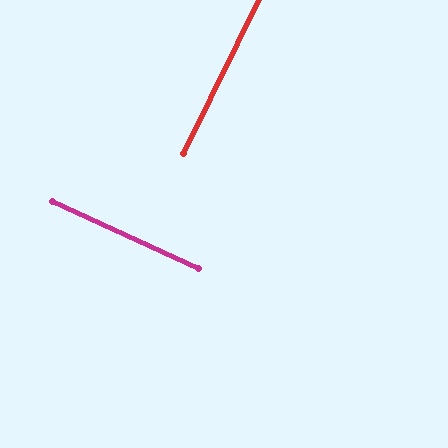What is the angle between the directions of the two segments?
Approximately 89 degrees.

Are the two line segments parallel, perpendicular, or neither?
Perpendicular — they meet at approximately 89°.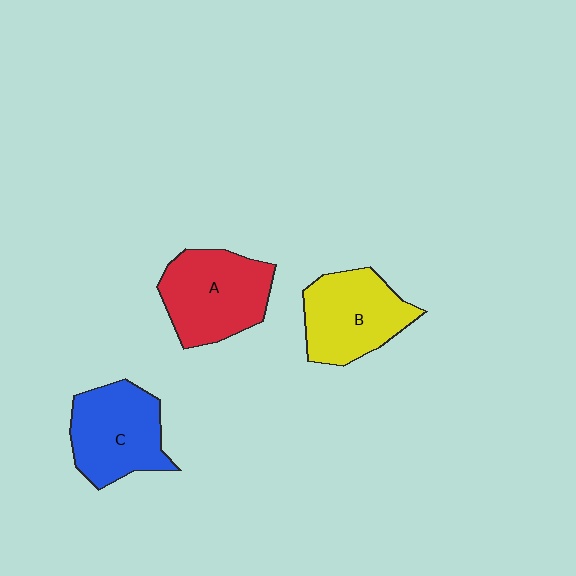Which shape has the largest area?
Shape A (red).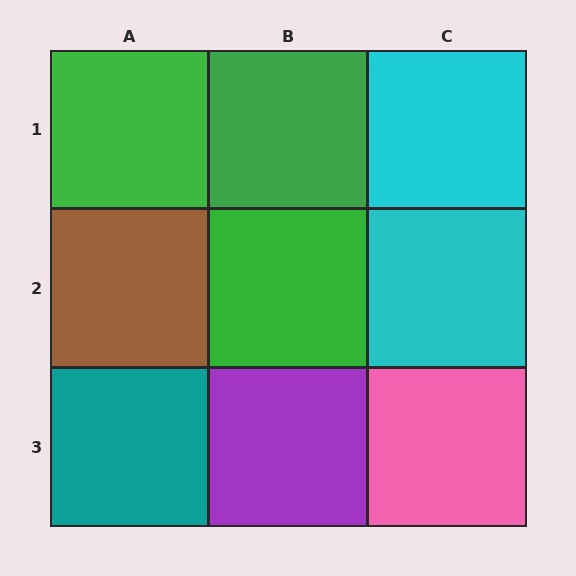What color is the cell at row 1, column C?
Cyan.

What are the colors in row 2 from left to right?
Brown, green, cyan.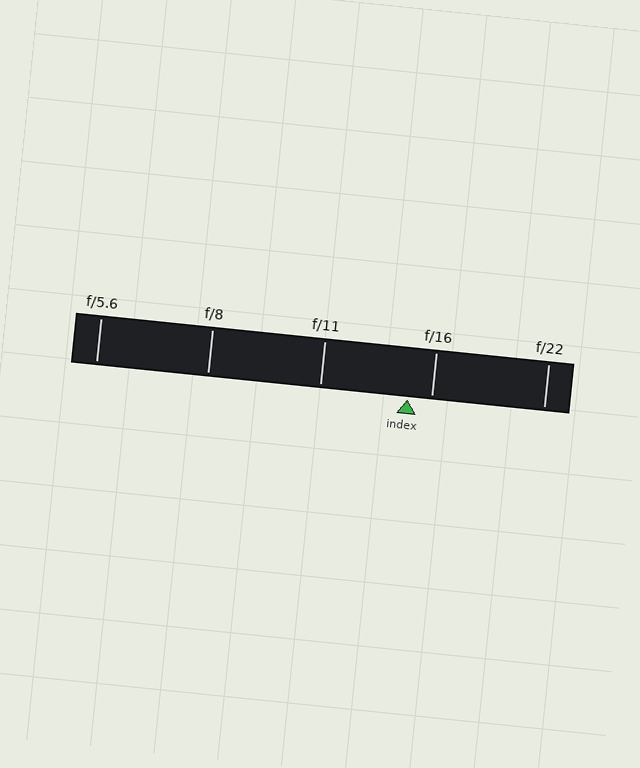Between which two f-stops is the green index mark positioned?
The index mark is between f/11 and f/16.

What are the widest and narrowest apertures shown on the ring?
The widest aperture shown is f/5.6 and the narrowest is f/22.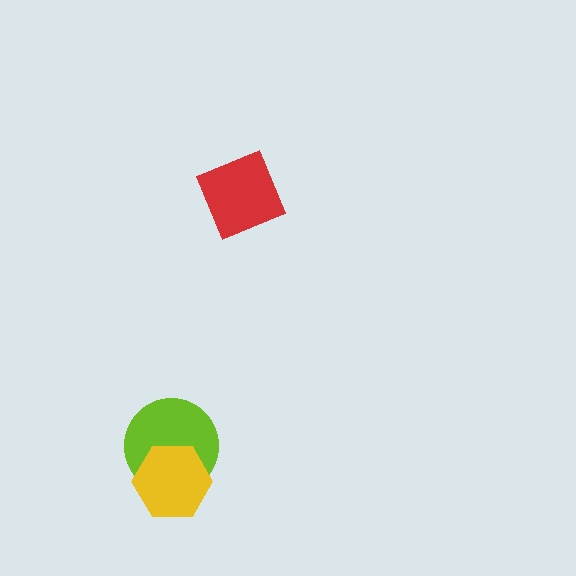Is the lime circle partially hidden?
Yes, it is partially covered by another shape.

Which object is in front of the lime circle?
The yellow hexagon is in front of the lime circle.